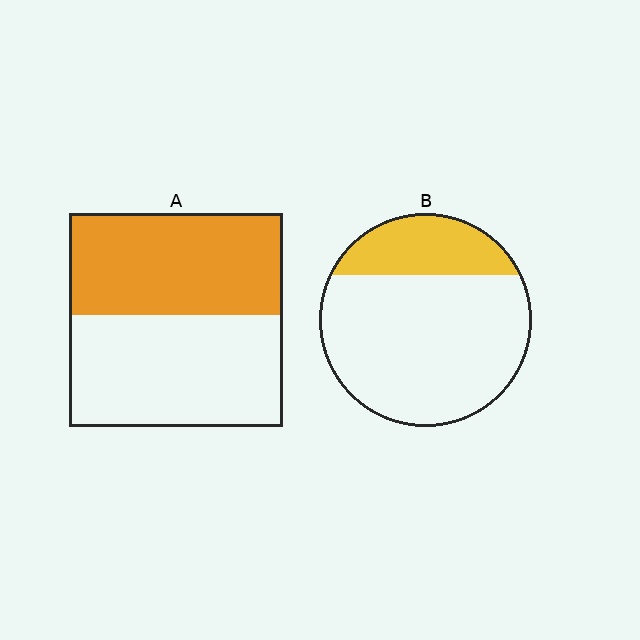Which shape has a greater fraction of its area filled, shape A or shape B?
Shape A.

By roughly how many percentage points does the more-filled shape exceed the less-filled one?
By roughly 25 percentage points (A over B).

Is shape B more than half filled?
No.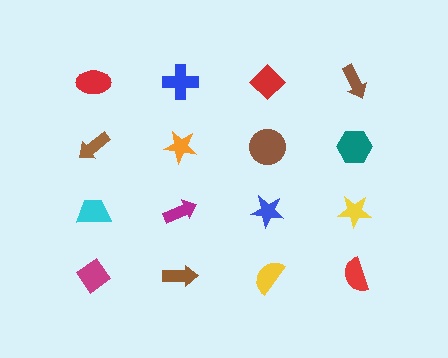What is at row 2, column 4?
A teal hexagon.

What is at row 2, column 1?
A brown arrow.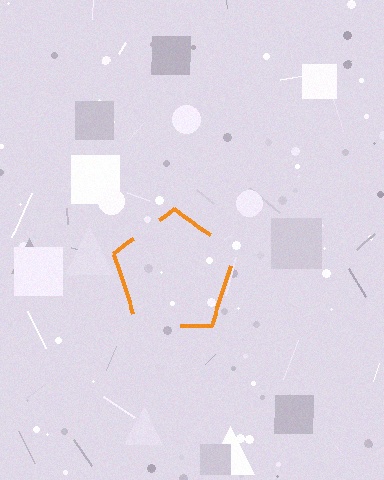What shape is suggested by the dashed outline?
The dashed outline suggests a pentagon.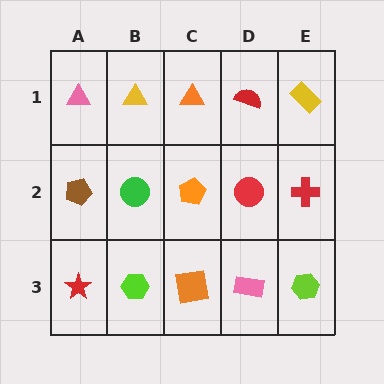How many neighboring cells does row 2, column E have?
3.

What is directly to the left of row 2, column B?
A brown pentagon.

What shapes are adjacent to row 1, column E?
A red cross (row 2, column E), a red semicircle (row 1, column D).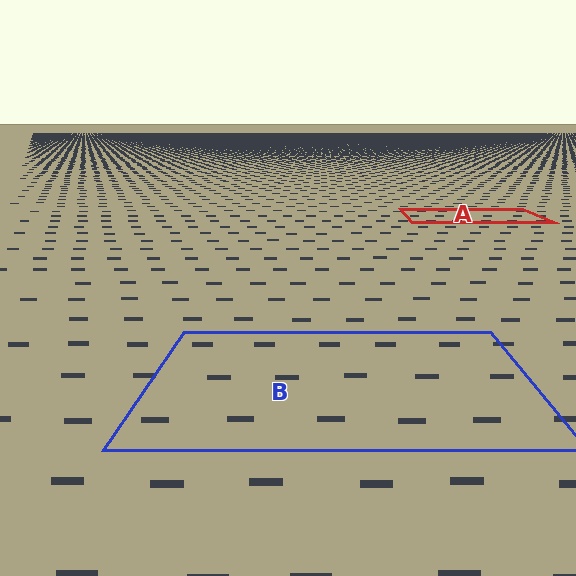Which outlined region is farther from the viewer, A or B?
Region A is farther from the viewer — the texture elements inside it appear smaller and more densely packed.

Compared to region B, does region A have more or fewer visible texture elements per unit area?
Region A has more texture elements per unit area — they are packed more densely because it is farther away.